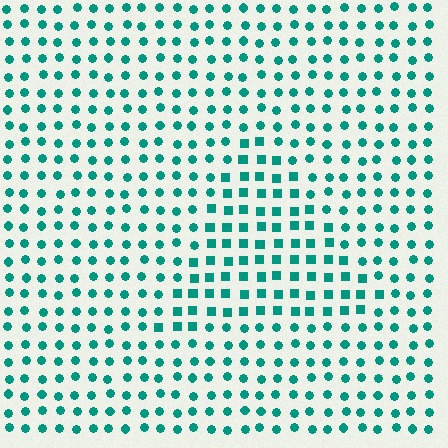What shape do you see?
I see a triangle.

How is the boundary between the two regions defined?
The boundary is defined by a change in element shape: squares inside vs. circles outside. All elements share the same color and spacing.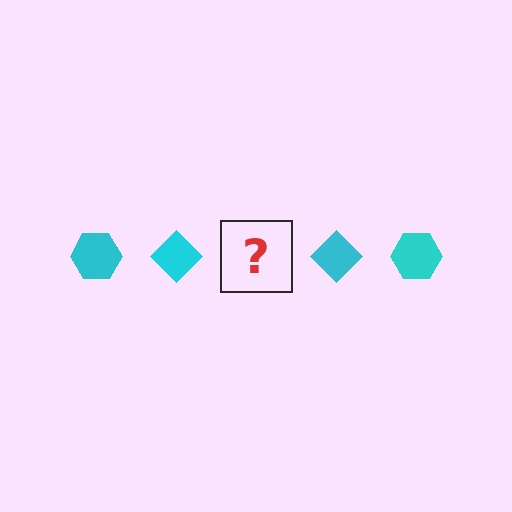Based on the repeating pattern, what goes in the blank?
The blank should be a cyan hexagon.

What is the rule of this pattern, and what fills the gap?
The rule is that the pattern cycles through hexagon, diamond shapes in cyan. The gap should be filled with a cyan hexagon.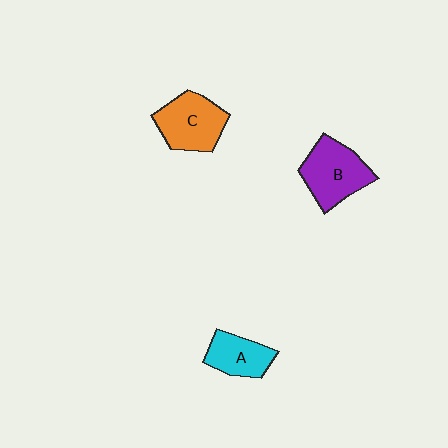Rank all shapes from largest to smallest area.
From largest to smallest: B (purple), C (orange), A (cyan).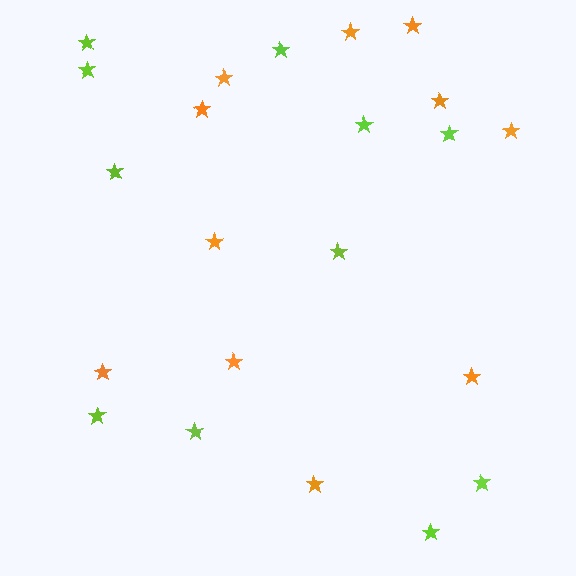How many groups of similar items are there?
There are 2 groups: one group of lime stars (11) and one group of orange stars (11).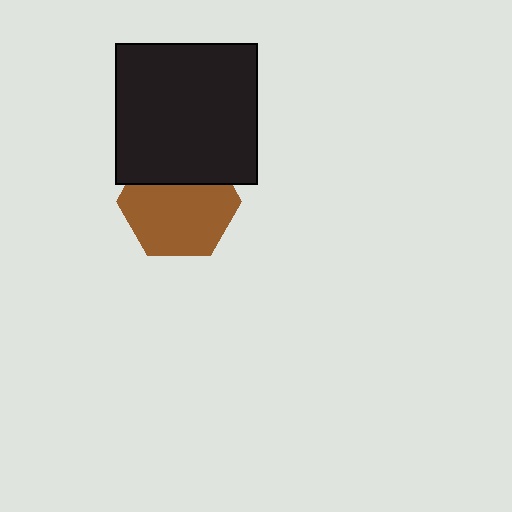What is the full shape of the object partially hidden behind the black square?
The partially hidden object is a brown hexagon.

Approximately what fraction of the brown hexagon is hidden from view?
Roughly 33% of the brown hexagon is hidden behind the black square.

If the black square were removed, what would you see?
You would see the complete brown hexagon.